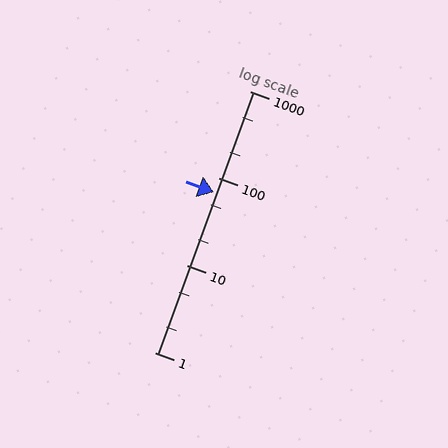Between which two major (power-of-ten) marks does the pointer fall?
The pointer is between 10 and 100.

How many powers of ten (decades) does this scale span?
The scale spans 3 decades, from 1 to 1000.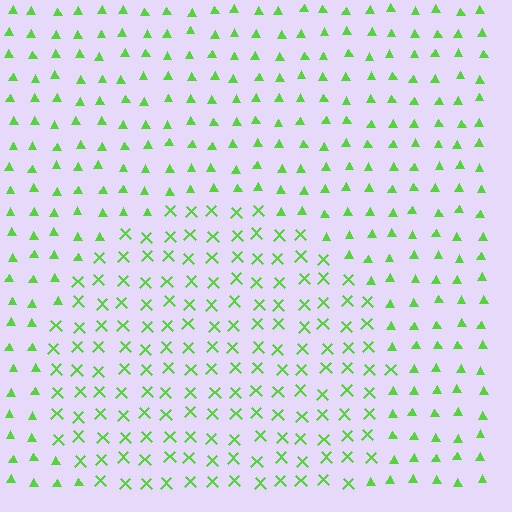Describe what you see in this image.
The image is filled with small lime elements arranged in a uniform grid. A circle-shaped region contains X marks, while the surrounding area contains triangles. The boundary is defined purely by the change in element shape.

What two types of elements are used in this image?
The image uses X marks inside the circle region and triangles outside it.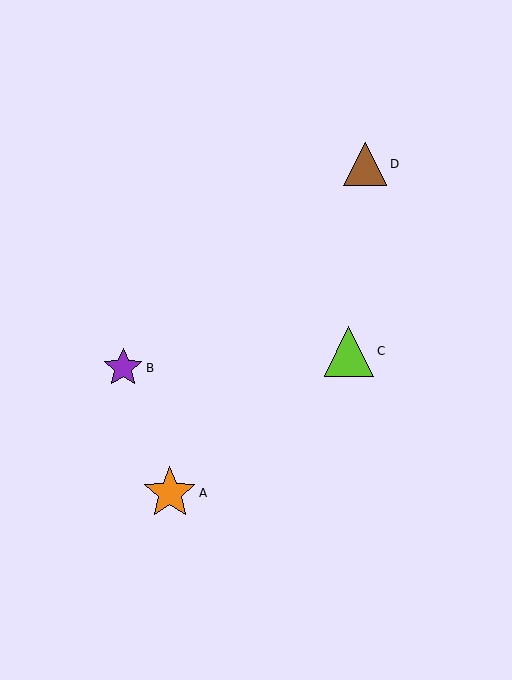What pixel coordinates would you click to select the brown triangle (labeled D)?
Click at (365, 164) to select the brown triangle D.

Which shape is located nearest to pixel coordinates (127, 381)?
The purple star (labeled B) at (123, 368) is nearest to that location.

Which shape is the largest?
The orange star (labeled A) is the largest.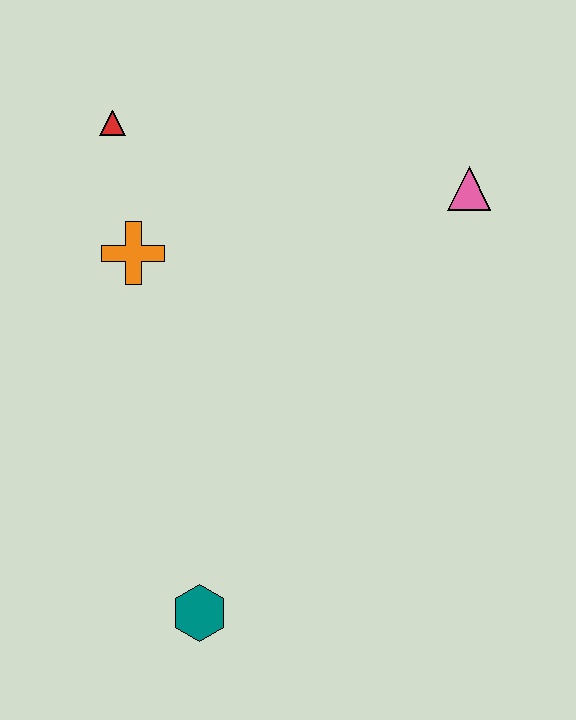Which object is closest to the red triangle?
The orange cross is closest to the red triangle.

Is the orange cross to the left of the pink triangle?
Yes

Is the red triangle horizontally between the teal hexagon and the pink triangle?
No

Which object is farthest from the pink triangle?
The teal hexagon is farthest from the pink triangle.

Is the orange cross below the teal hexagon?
No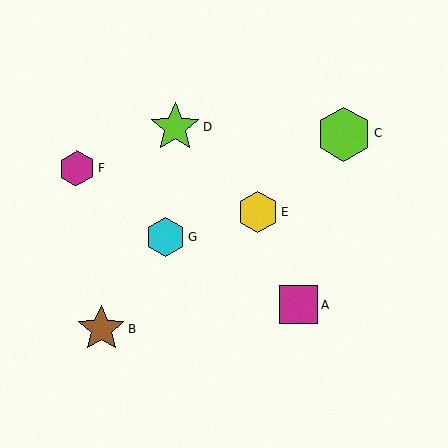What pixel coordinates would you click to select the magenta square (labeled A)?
Click at (299, 305) to select the magenta square A.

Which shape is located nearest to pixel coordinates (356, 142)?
The lime hexagon (labeled C) at (343, 134) is nearest to that location.